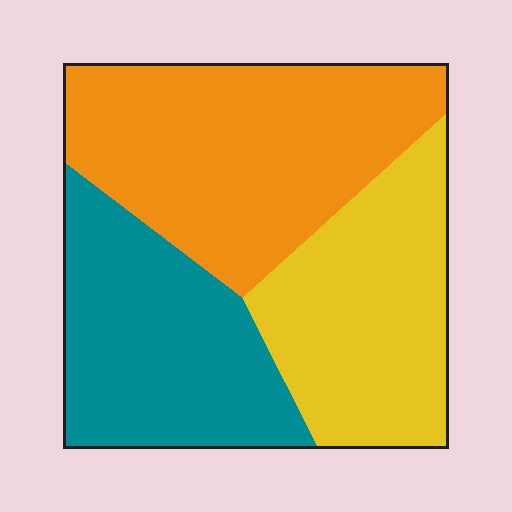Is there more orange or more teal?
Orange.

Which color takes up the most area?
Orange, at roughly 40%.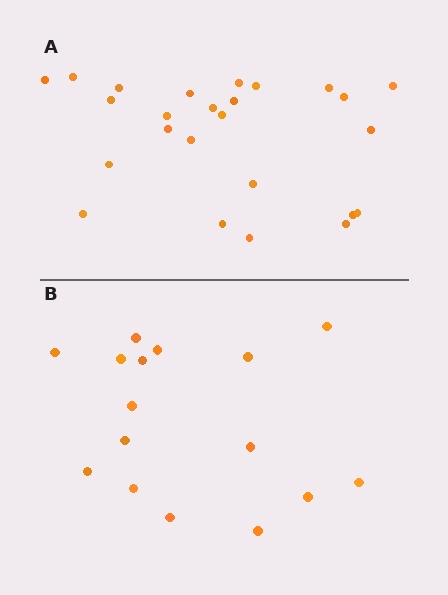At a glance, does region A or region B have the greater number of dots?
Region A (the top region) has more dots.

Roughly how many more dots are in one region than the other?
Region A has roughly 8 or so more dots than region B.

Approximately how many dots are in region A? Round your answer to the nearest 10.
About 20 dots. (The exact count is 25, which rounds to 20.)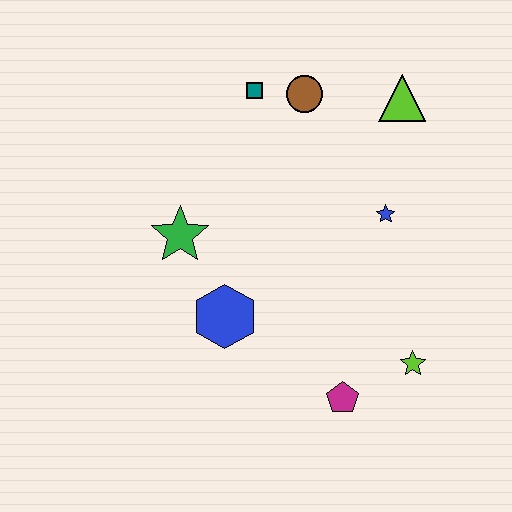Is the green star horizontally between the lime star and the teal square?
No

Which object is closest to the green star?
The blue hexagon is closest to the green star.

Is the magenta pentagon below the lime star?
Yes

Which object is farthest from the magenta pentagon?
The teal square is farthest from the magenta pentagon.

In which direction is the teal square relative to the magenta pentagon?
The teal square is above the magenta pentagon.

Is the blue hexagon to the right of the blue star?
No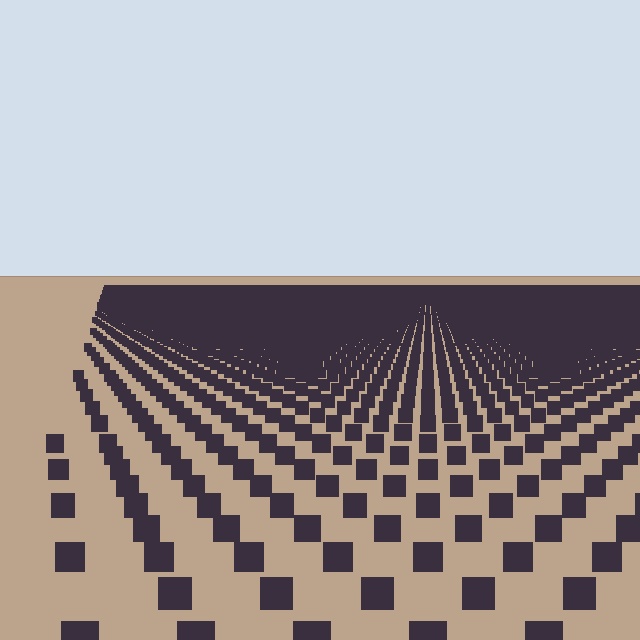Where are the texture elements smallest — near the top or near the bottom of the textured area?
Near the top.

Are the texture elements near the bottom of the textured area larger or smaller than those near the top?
Larger. Near the bottom, elements are closer to the viewer and appear at a bigger on-screen size.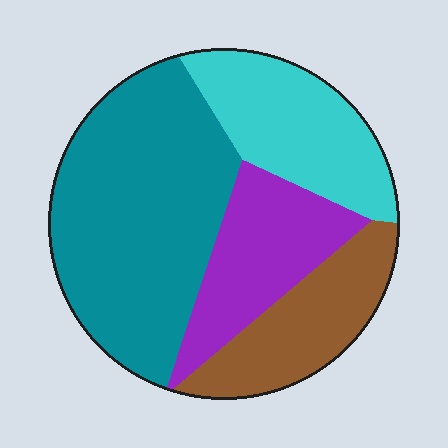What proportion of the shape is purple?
Purple covers 18% of the shape.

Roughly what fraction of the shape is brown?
Brown covers around 20% of the shape.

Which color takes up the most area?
Teal, at roughly 45%.